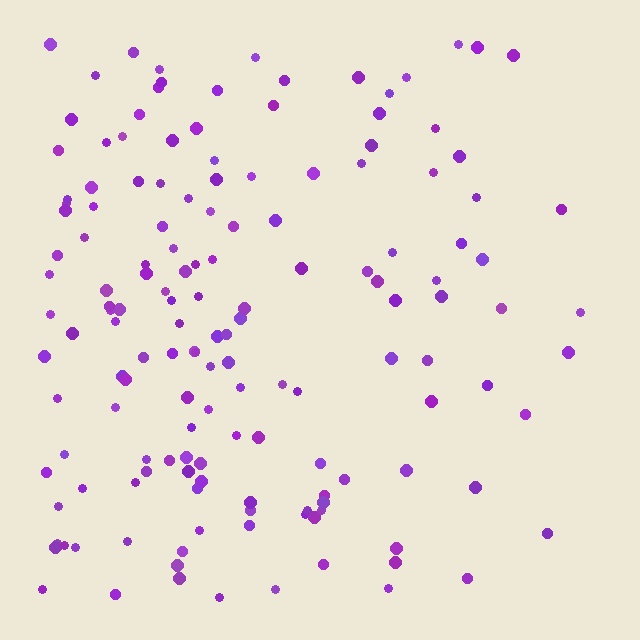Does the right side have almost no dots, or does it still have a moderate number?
Still a moderate number, just noticeably fewer than the left.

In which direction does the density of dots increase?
From right to left, with the left side densest.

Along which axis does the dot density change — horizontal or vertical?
Horizontal.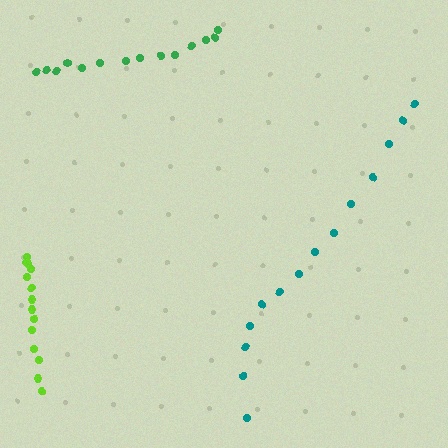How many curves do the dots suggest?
There are 3 distinct paths.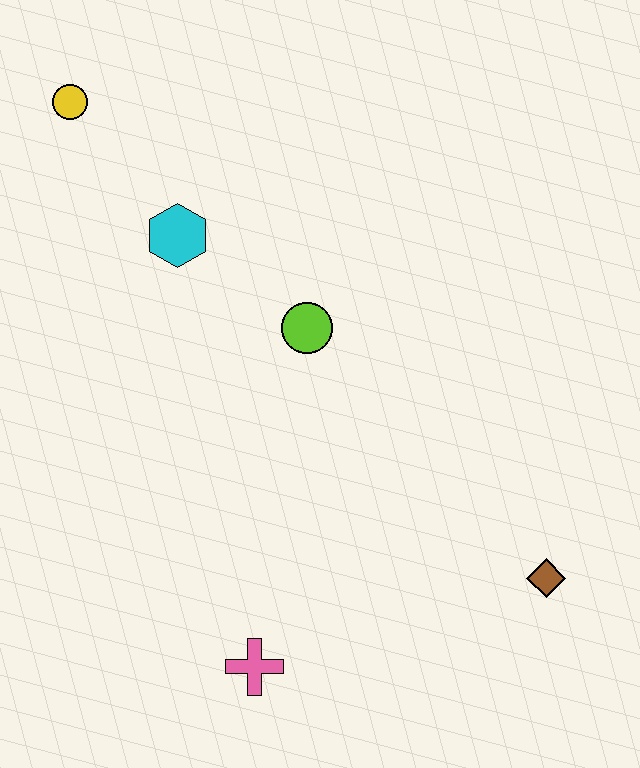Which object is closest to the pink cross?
The brown diamond is closest to the pink cross.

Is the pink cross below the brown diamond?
Yes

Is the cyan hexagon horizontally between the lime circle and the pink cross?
No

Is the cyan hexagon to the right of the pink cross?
No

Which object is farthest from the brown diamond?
The yellow circle is farthest from the brown diamond.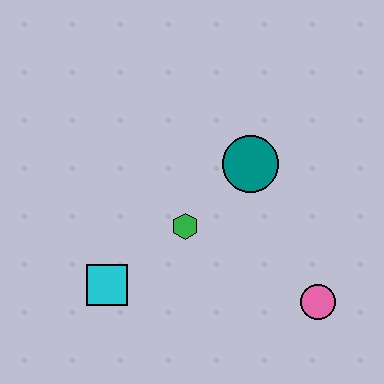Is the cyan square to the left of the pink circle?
Yes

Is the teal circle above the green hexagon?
Yes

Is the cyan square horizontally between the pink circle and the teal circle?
No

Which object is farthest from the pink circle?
The cyan square is farthest from the pink circle.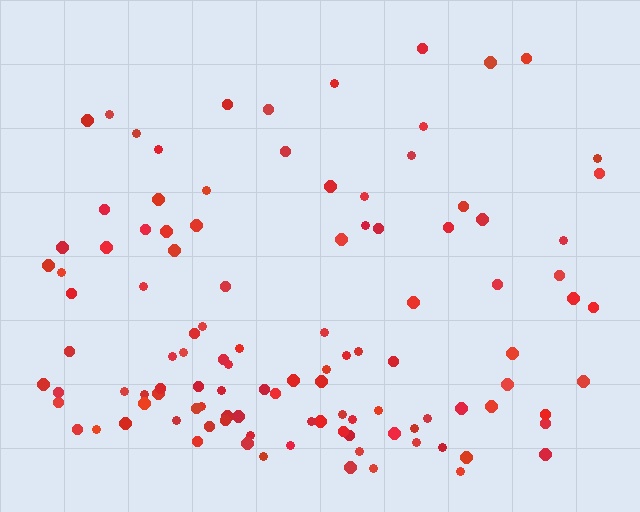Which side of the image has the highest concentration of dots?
The bottom.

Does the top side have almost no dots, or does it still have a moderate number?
Still a moderate number, just noticeably fewer than the bottom.